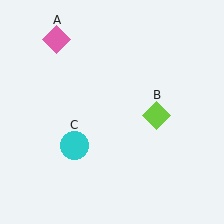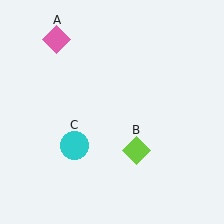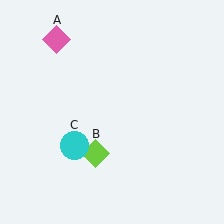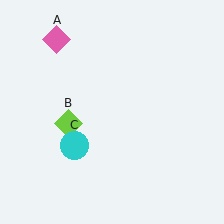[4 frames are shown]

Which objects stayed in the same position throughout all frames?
Pink diamond (object A) and cyan circle (object C) remained stationary.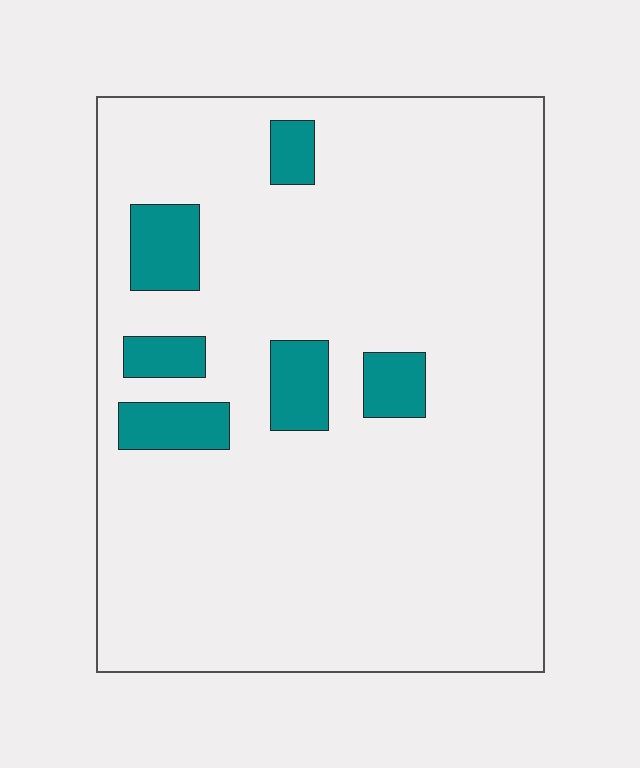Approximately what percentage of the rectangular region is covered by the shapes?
Approximately 10%.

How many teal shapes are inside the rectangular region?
6.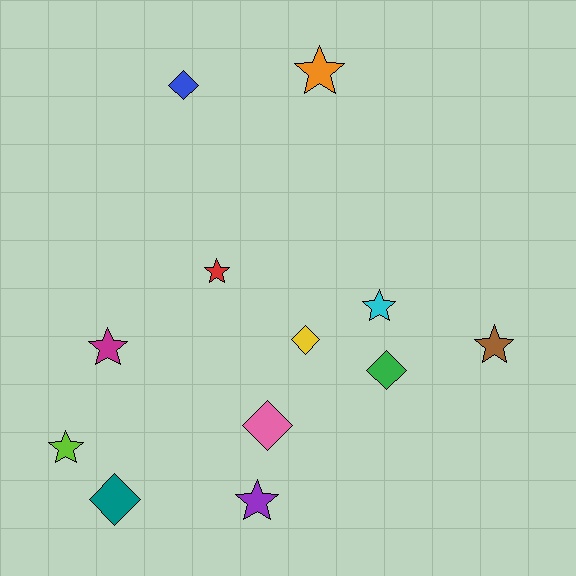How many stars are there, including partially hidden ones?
There are 7 stars.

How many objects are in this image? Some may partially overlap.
There are 12 objects.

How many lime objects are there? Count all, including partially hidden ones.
There is 1 lime object.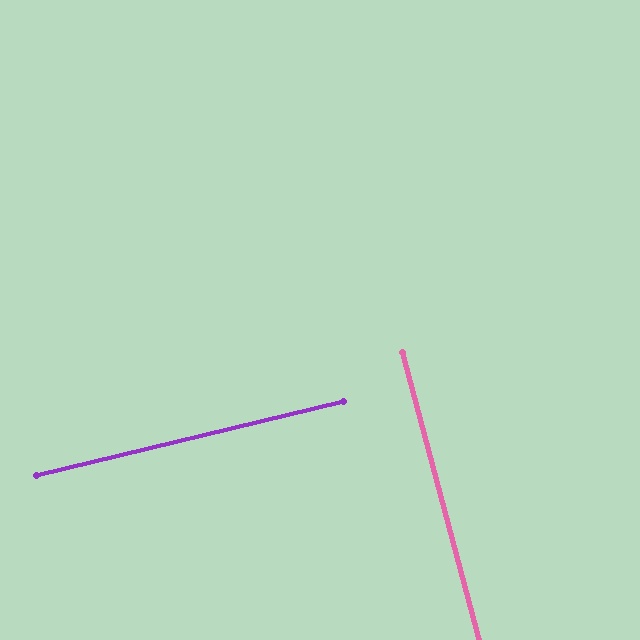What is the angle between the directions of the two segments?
Approximately 89 degrees.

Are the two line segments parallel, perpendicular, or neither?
Perpendicular — they meet at approximately 89°.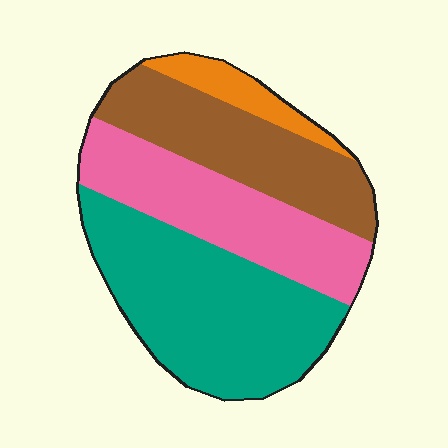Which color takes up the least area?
Orange, at roughly 5%.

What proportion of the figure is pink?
Pink takes up about one quarter (1/4) of the figure.